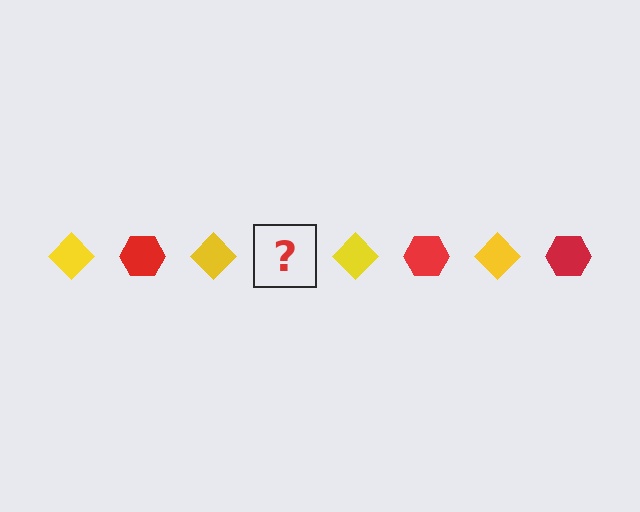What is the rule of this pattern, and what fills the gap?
The rule is that the pattern alternates between yellow diamond and red hexagon. The gap should be filled with a red hexagon.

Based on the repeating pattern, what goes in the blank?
The blank should be a red hexagon.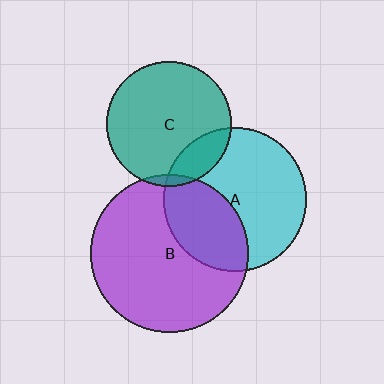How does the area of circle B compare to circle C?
Approximately 1.6 times.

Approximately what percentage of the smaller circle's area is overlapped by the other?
Approximately 5%.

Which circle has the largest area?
Circle B (purple).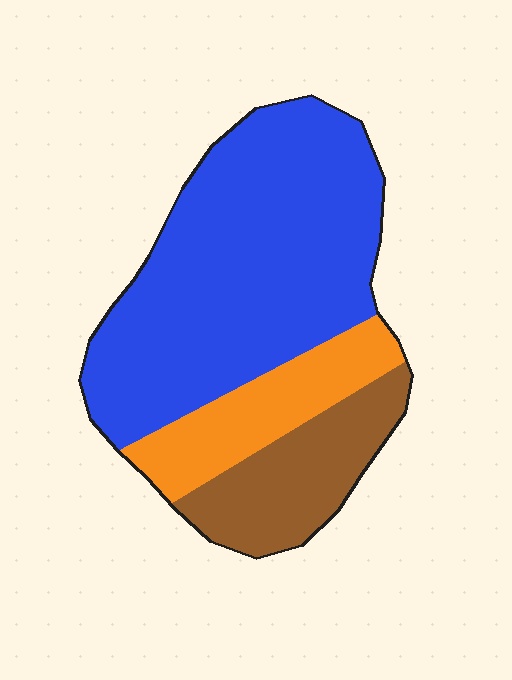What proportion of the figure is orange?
Orange takes up about one sixth (1/6) of the figure.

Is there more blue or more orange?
Blue.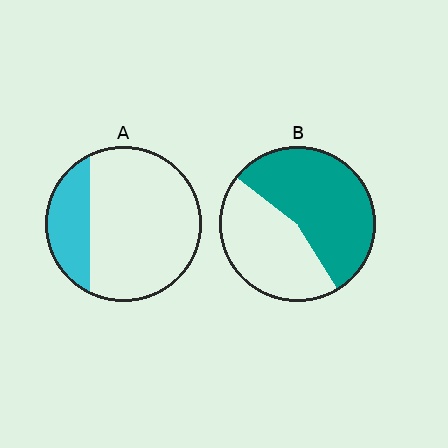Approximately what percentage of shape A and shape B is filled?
A is approximately 25% and B is approximately 55%.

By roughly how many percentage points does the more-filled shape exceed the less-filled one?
By roughly 30 percentage points (B over A).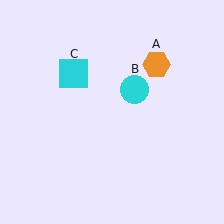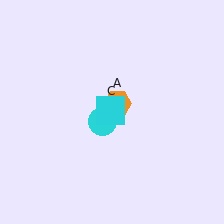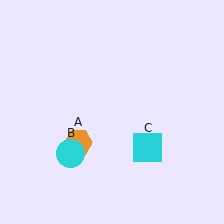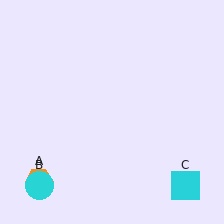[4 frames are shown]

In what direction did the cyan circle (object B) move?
The cyan circle (object B) moved down and to the left.